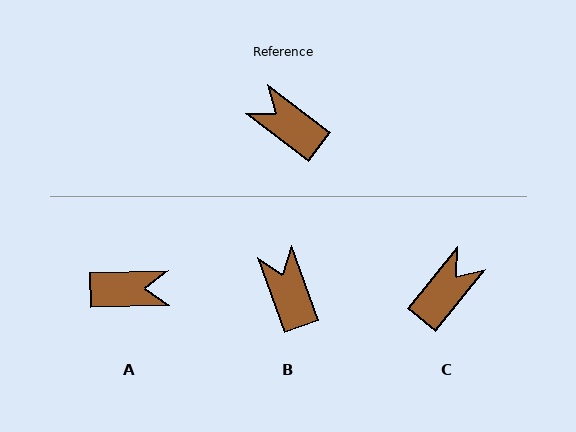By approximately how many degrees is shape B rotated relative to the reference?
Approximately 33 degrees clockwise.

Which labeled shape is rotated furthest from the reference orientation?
A, about 141 degrees away.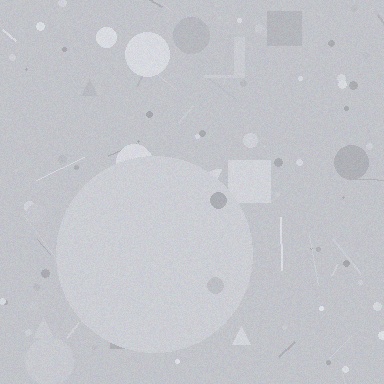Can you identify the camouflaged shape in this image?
The camouflaged shape is a circle.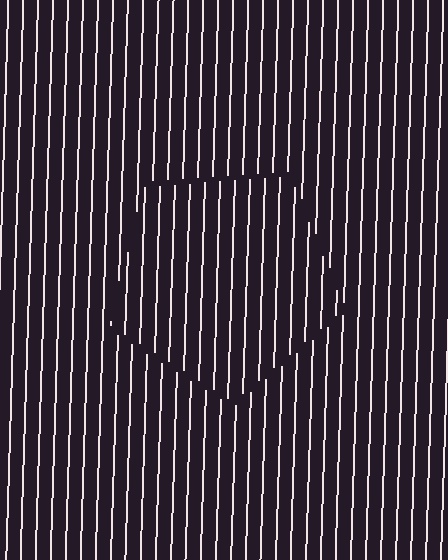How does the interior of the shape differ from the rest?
The interior of the shape contains the same grating, shifted by half a period — the contour is defined by the phase discontinuity where line-ends from the inner and outer gratings abut.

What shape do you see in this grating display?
An illusory pentagon. The interior of the shape contains the same grating, shifted by half a period — the contour is defined by the phase discontinuity where line-ends from the inner and outer gratings abut.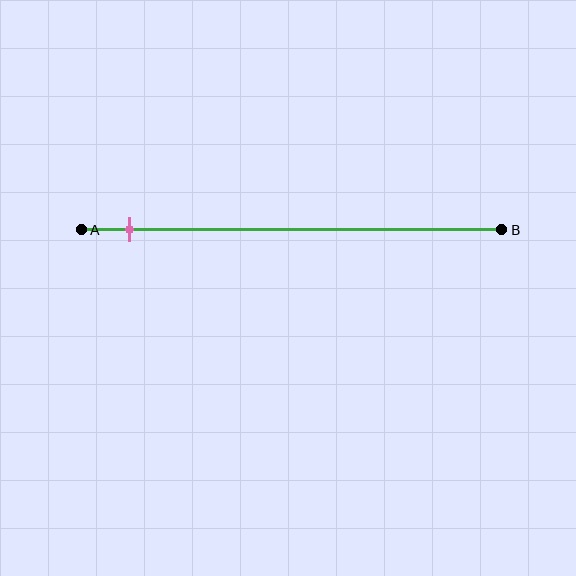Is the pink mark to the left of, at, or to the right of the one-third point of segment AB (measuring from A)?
The pink mark is to the left of the one-third point of segment AB.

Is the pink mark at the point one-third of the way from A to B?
No, the mark is at about 10% from A, not at the 33% one-third point.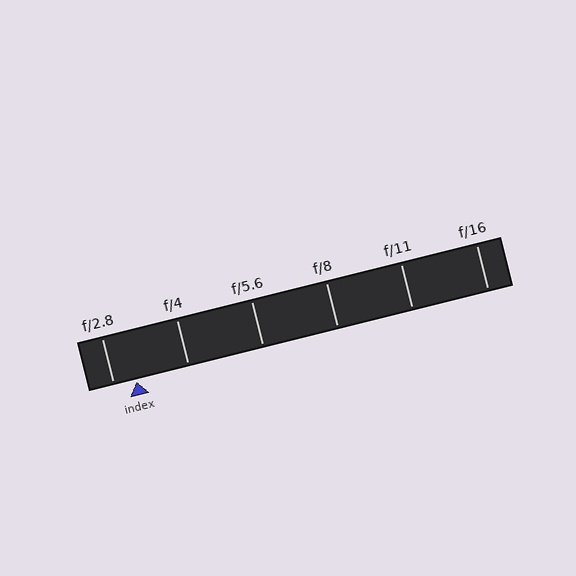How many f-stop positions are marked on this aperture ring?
There are 6 f-stop positions marked.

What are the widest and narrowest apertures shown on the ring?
The widest aperture shown is f/2.8 and the narrowest is f/16.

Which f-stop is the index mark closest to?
The index mark is closest to f/2.8.